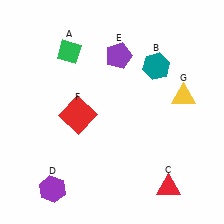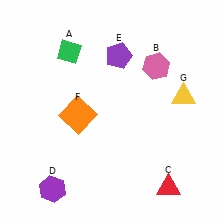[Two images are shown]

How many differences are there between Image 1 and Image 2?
There are 2 differences between the two images.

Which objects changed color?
B changed from teal to pink. F changed from red to orange.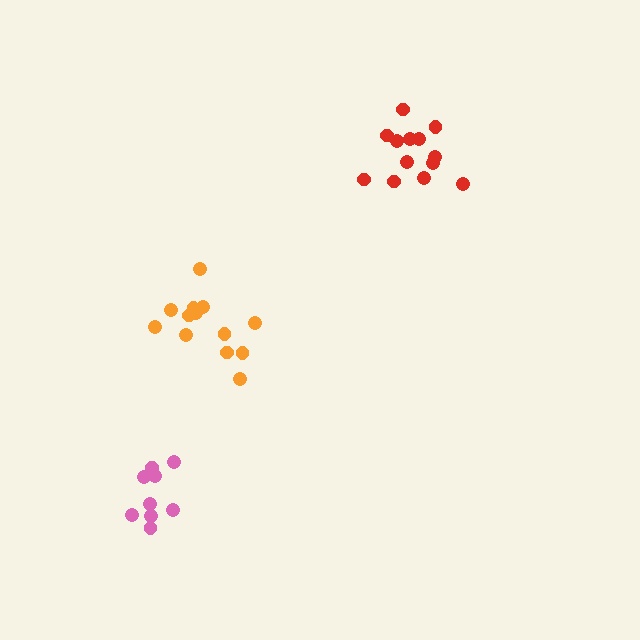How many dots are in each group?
Group 1: 13 dots, Group 2: 13 dots, Group 3: 9 dots (35 total).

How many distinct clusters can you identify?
There are 3 distinct clusters.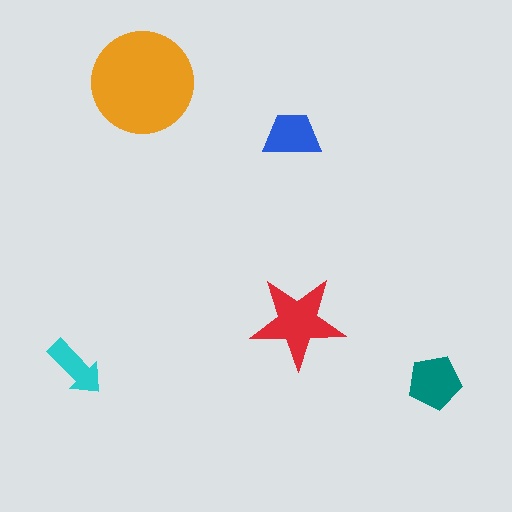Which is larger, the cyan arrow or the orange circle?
The orange circle.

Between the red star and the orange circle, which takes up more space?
The orange circle.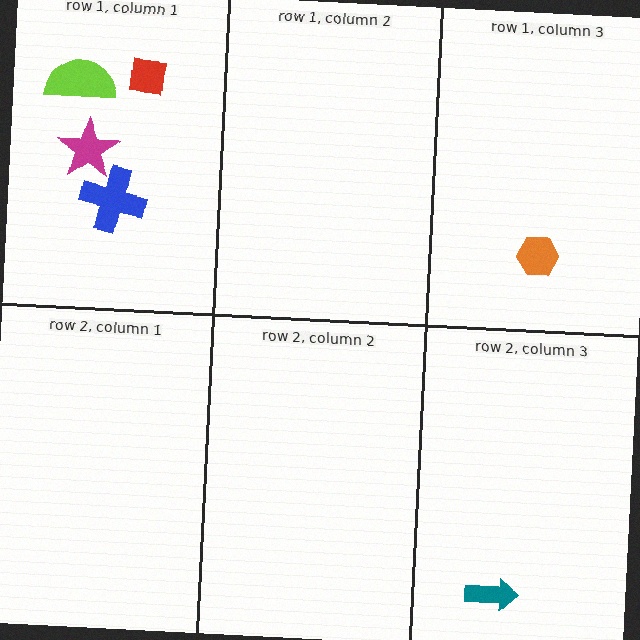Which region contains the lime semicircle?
The row 1, column 1 region.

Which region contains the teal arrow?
The row 2, column 3 region.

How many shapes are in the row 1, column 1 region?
4.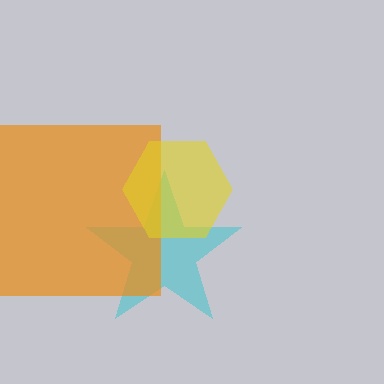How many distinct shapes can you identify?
There are 3 distinct shapes: a cyan star, an orange square, a yellow hexagon.